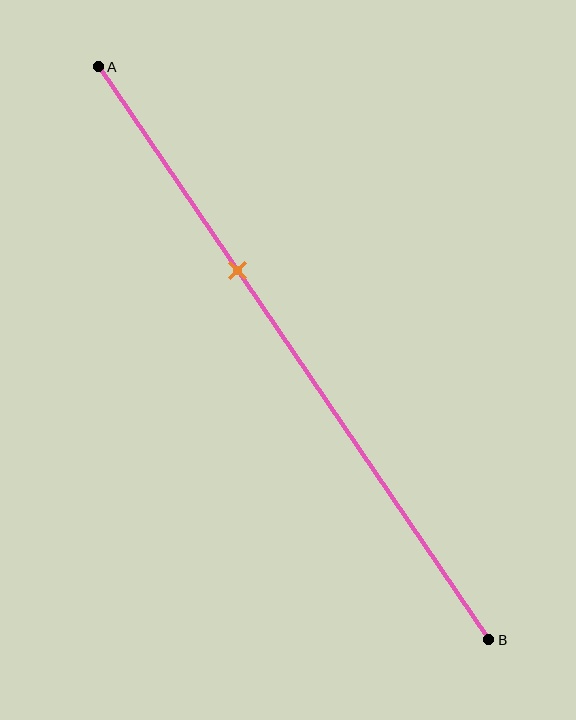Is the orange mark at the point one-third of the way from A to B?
Yes, the mark is approximately at the one-third point.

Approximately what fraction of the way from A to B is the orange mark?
The orange mark is approximately 35% of the way from A to B.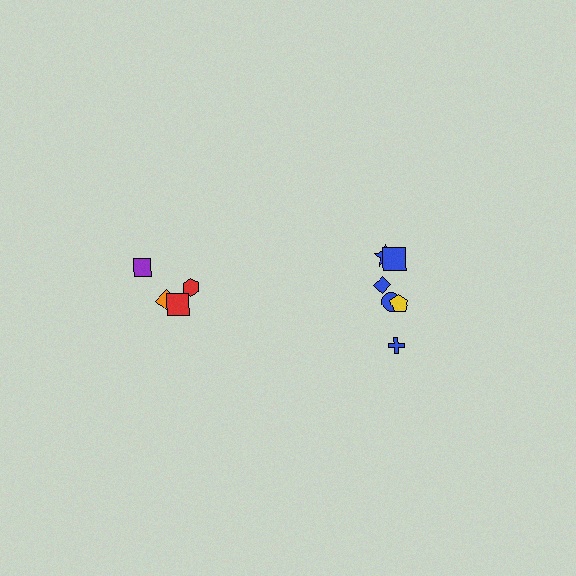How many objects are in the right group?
There are 6 objects.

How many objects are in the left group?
There are 4 objects.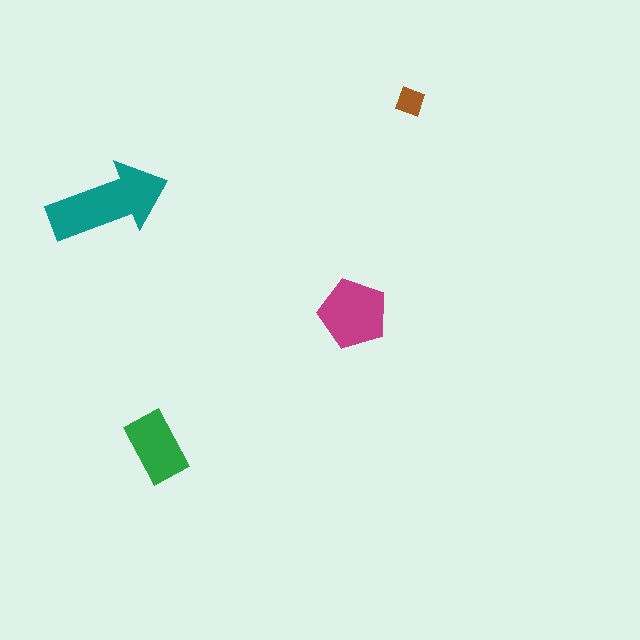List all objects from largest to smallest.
The teal arrow, the magenta pentagon, the green rectangle, the brown diamond.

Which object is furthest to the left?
The teal arrow is leftmost.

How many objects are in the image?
There are 4 objects in the image.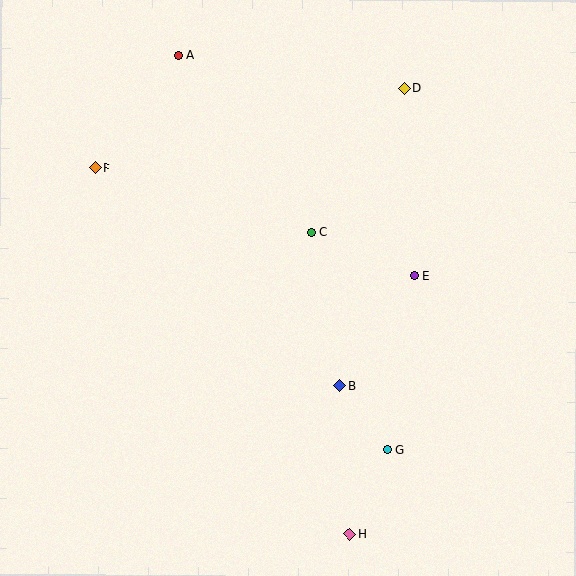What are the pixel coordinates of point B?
Point B is at (340, 386).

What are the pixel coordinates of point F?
Point F is at (95, 168).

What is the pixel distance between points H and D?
The distance between H and D is 449 pixels.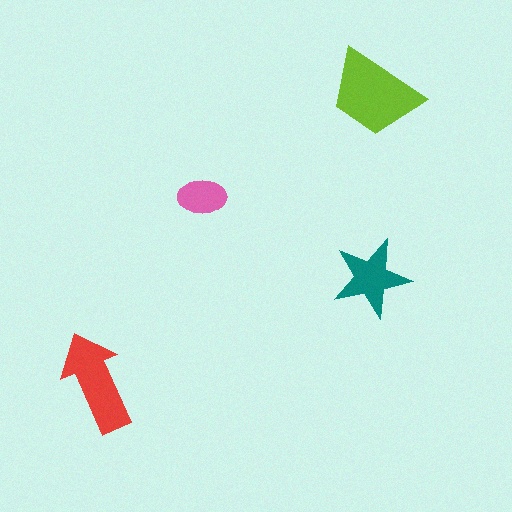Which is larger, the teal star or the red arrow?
The red arrow.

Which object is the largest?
The lime trapezoid.